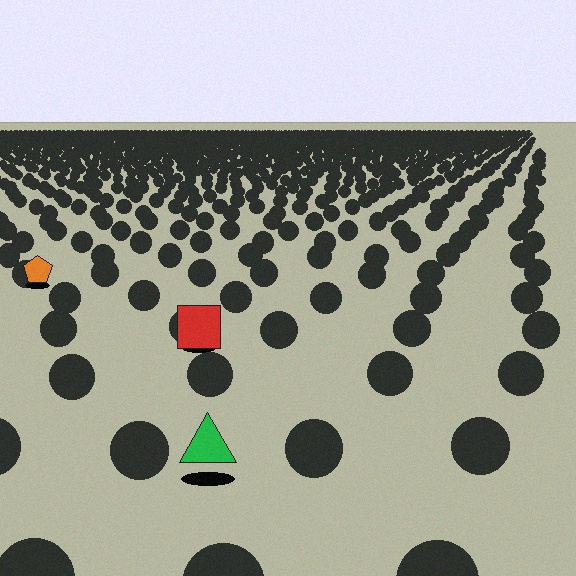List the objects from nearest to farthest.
From nearest to farthest: the green triangle, the red square, the orange pentagon.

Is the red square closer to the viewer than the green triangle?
No. The green triangle is closer — you can tell from the texture gradient: the ground texture is coarser near it.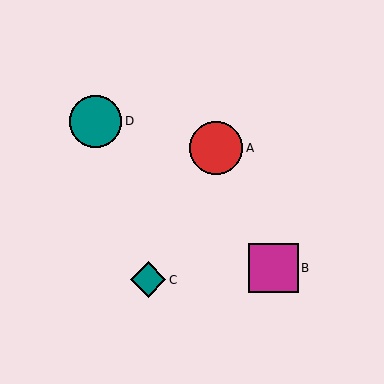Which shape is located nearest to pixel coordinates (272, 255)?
The magenta square (labeled B) at (273, 268) is nearest to that location.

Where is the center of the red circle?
The center of the red circle is at (216, 148).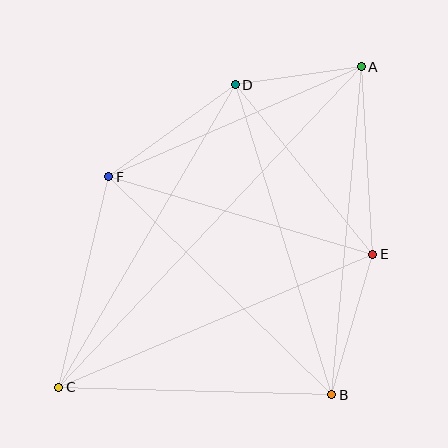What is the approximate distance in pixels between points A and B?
The distance between A and B is approximately 330 pixels.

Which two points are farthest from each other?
Points A and C are farthest from each other.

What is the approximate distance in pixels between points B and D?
The distance between B and D is approximately 325 pixels.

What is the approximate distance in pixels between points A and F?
The distance between A and F is approximately 276 pixels.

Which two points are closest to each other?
Points A and D are closest to each other.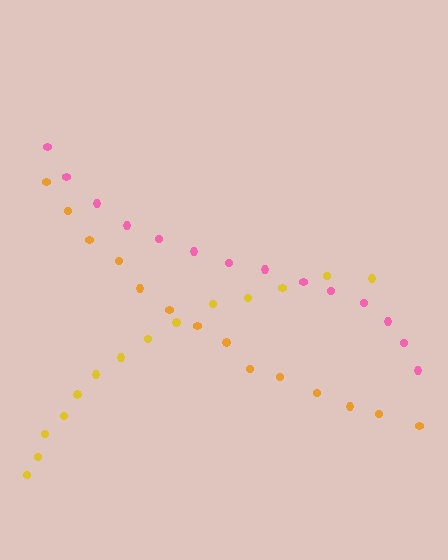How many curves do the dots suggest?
There are 3 distinct paths.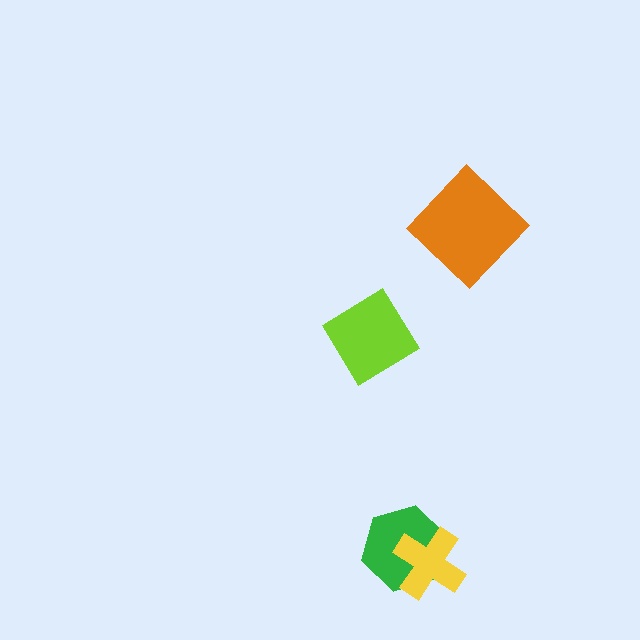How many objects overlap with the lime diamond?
0 objects overlap with the lime diamond.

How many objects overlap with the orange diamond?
0 objects overlap with the orange diamond.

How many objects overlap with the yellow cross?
1 object overlaps with the yellow cross.